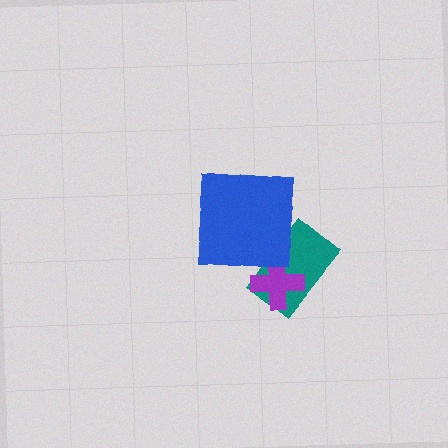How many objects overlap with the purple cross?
1 object overlaps with the purple cross.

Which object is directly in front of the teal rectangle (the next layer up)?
The purple cross is directly in front of the teal rectangle.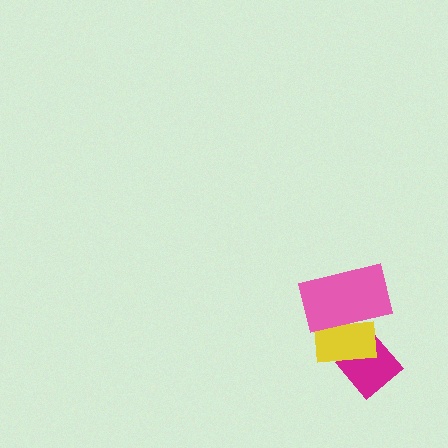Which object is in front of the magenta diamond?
The yellow rectangle is in front of the magenta diamond.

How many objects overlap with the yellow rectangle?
2 objects overlap with the yellow rectangle.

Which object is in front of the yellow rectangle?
The pink rectangle is in front of the yellow rectangle.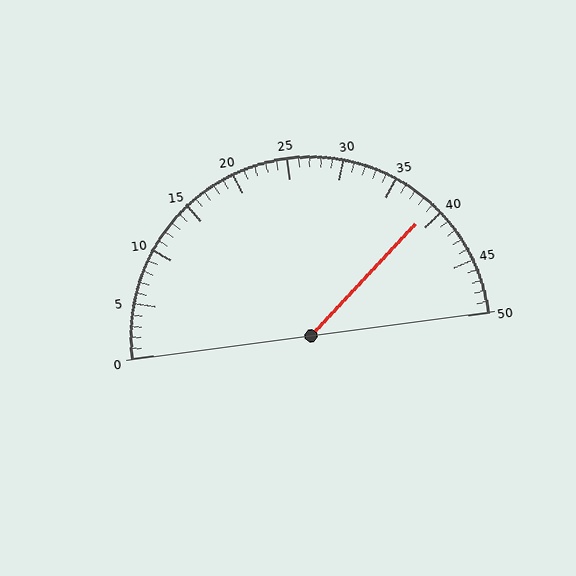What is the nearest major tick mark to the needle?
The nearest major tick mark is 40.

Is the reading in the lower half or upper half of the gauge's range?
The reading is in the upper half of the range (0 to 50).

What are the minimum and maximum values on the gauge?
The gauge ranges from 0 to 50.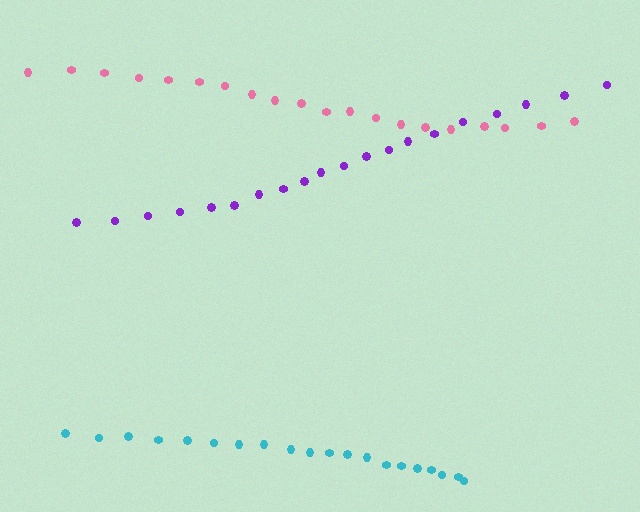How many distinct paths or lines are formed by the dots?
There are 3 distinct paths.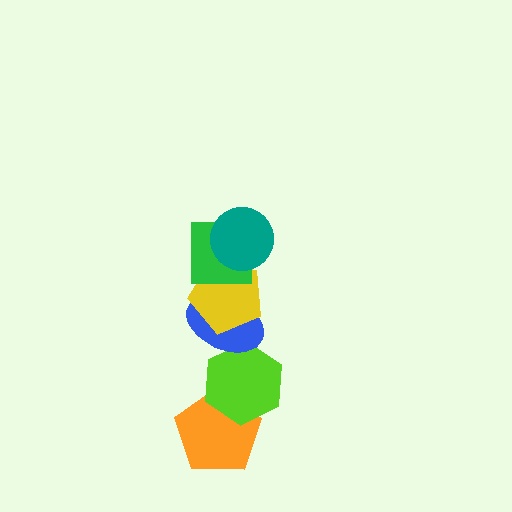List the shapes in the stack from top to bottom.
From top to bottom: the teal circle, the green square, the yellow pentagon, the blue ellipse, the lime hexagon, the orange pentagon.